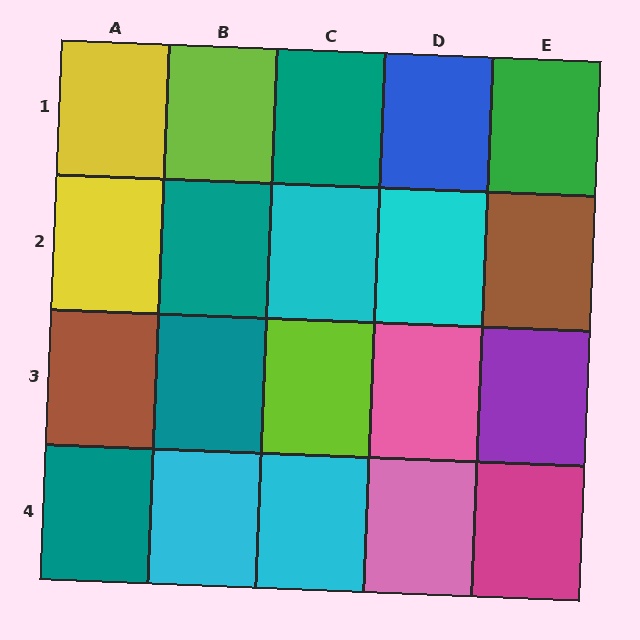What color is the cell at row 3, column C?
Lime.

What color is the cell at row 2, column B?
Teal.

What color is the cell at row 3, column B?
Teal.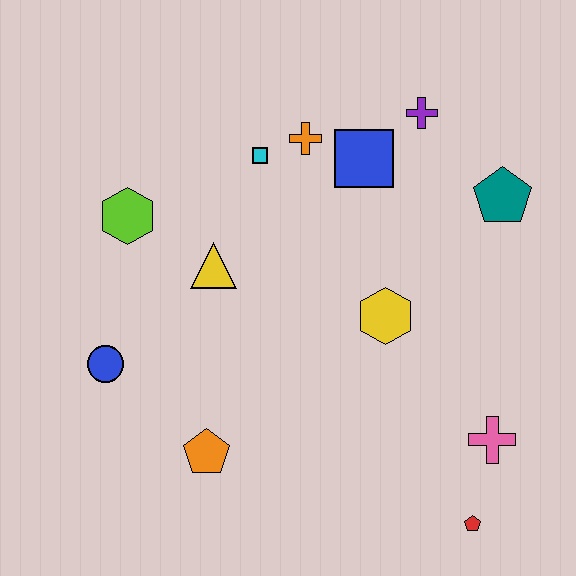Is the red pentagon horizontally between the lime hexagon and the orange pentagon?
No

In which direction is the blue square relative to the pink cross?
The blue square is above the pink cross.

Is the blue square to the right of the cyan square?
Yes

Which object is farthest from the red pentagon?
The lime hexagon is farthest from the red pentagon.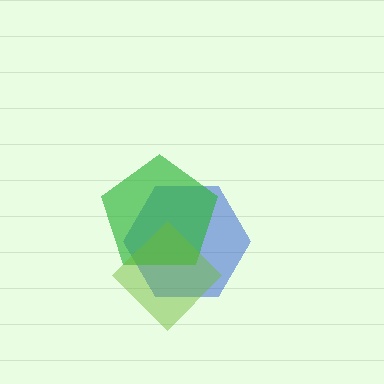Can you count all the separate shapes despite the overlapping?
Yes, there are 3 separate shapes.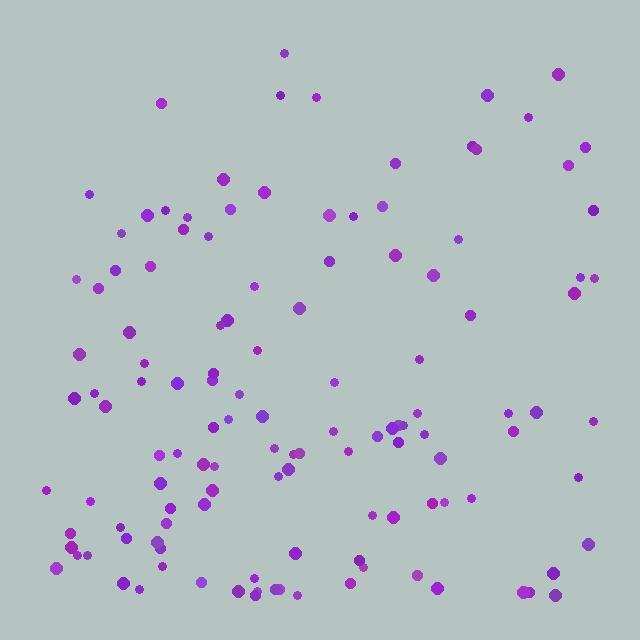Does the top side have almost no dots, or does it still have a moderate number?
Still a moderate number, just noticeably fewer than the bottom.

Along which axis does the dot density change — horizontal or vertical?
Vertical.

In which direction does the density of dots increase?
From top to bottom, with the bottom side densest.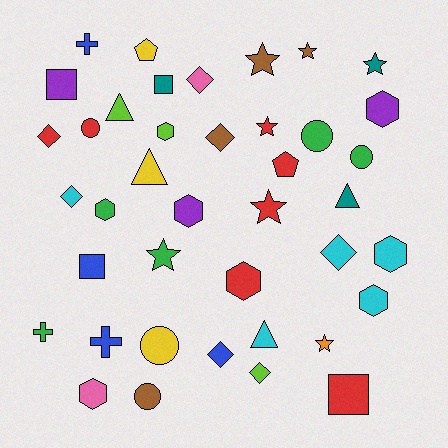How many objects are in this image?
There are 40 objects.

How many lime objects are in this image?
There are 3 lime objects.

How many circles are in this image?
There are 5 circles.